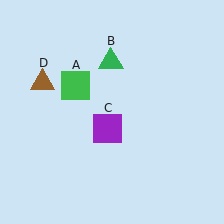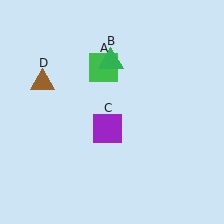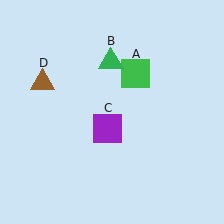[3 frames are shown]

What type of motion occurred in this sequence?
The green square (object A) rotated clockwise around the center of the scene.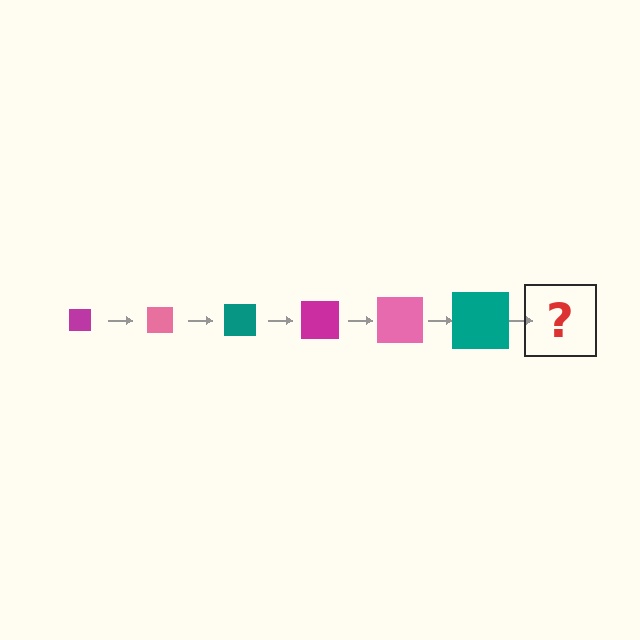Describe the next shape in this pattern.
It should be a magenta square, larger than the previous one.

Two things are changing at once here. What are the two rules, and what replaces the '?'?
The two rules are that the square grows larger each step and the color cycles through magenta, pink, and teal. The '?' should be a magenta square, larger than the previous one.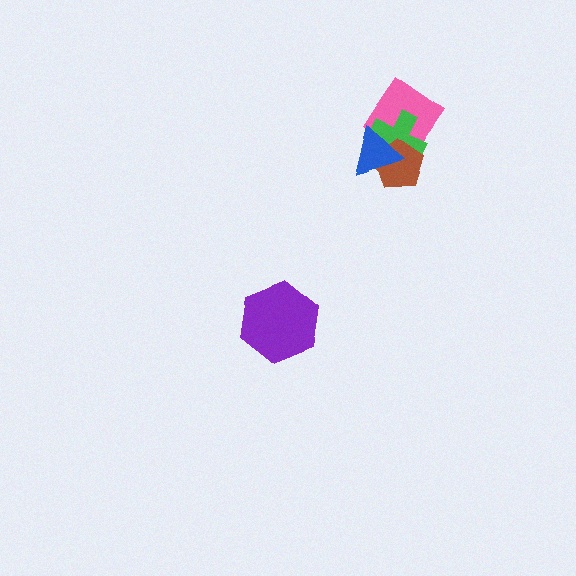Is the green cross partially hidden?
Yes, it is partially covered by another shape.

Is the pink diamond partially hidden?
Yes, it is partially covered by another shape.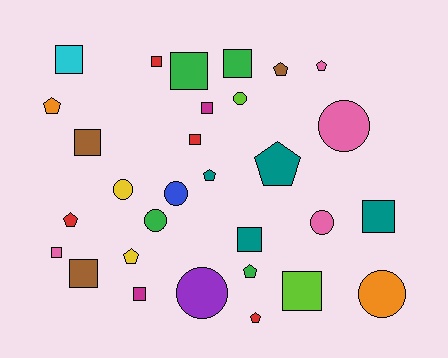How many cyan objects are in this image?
There is 1 cyan object.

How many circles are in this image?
There are 8 circles.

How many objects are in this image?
There are 30 objects.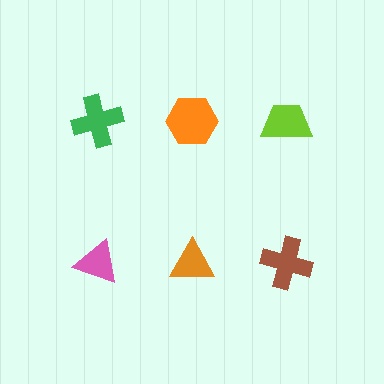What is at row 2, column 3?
A brown cross.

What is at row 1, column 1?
A green cross.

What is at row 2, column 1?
A pink triangle.